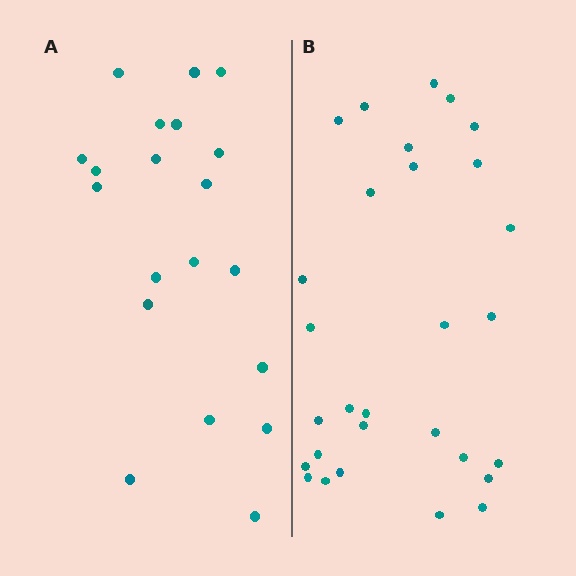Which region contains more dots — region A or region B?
Region B (the right region) has more dots.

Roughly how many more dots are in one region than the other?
Region B has roughly 8 or so more dots than region A.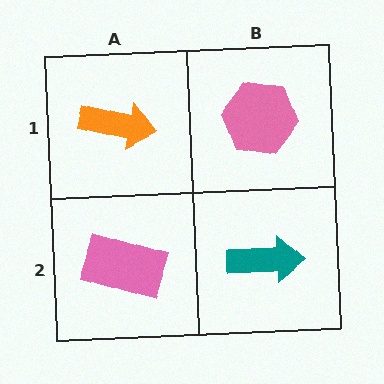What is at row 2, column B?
A teal arrow.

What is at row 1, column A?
An orange arrow.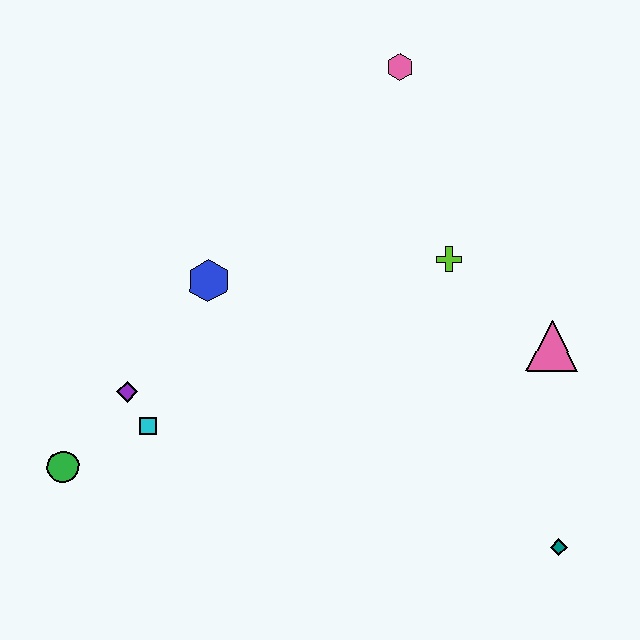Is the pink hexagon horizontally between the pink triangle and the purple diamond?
Yes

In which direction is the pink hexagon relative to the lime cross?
The pink hexagon is above the lime cross.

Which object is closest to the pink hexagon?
The lime cross is closest to the pink hexagon.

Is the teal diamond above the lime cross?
No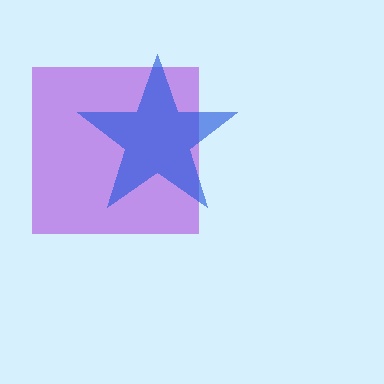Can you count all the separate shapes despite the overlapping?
Yes, there are 2 separate shapes.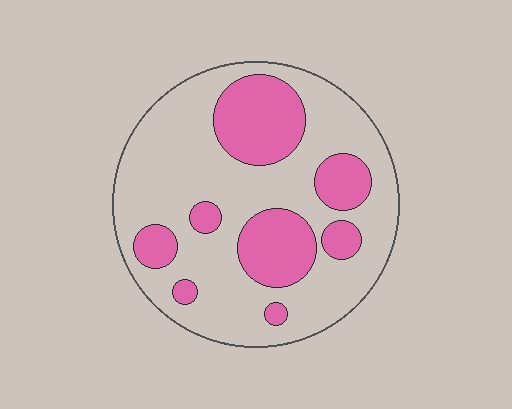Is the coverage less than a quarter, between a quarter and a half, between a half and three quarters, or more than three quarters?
Between a quarter and a half.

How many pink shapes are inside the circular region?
8.